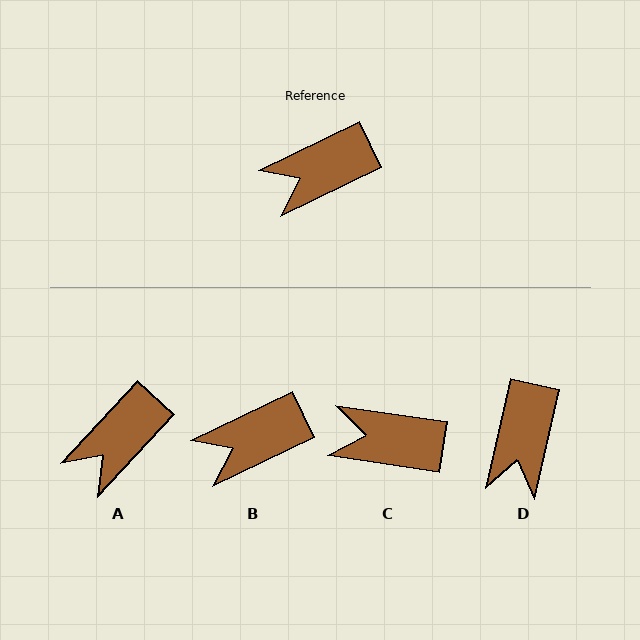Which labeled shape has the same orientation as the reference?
B.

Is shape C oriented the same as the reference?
No, it is off by about 34 degrees.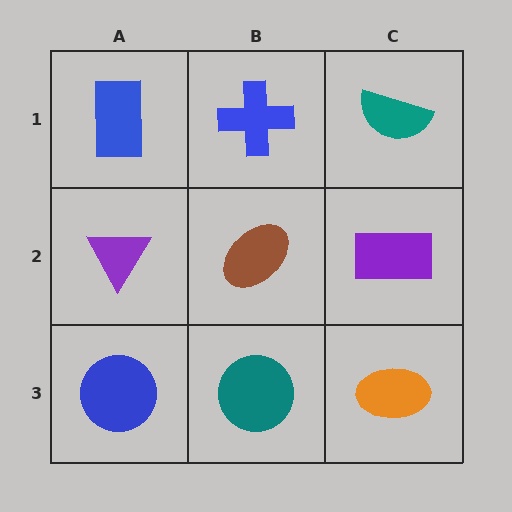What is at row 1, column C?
A teal semicircle.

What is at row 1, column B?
A blue cross.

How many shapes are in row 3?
3 shapes.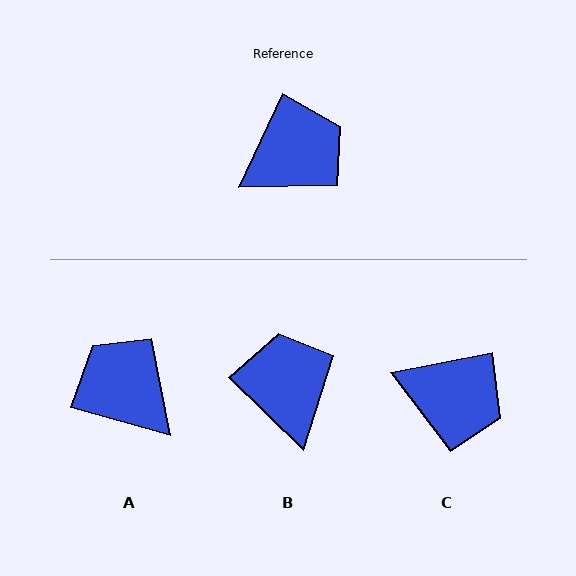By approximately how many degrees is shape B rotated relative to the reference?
Approximately 71 degrees counter-clockwise.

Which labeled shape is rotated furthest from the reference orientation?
A, about 99 degrees away.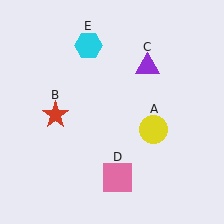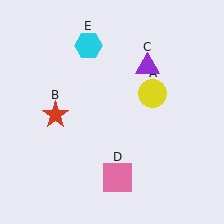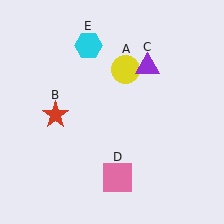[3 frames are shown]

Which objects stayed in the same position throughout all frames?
Red star (object B) and purple triangle (object C) and pink square (object D) and cyan hexagon (object E) remained stationary.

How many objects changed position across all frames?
1 object changed position: yellow circle (object A).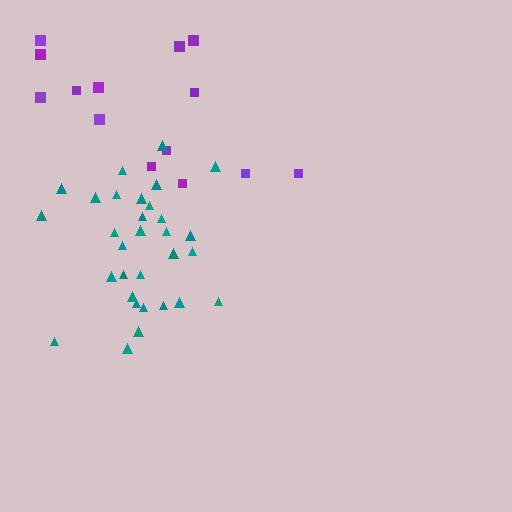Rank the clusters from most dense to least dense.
teal, purple.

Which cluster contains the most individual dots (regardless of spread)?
Teal (31).